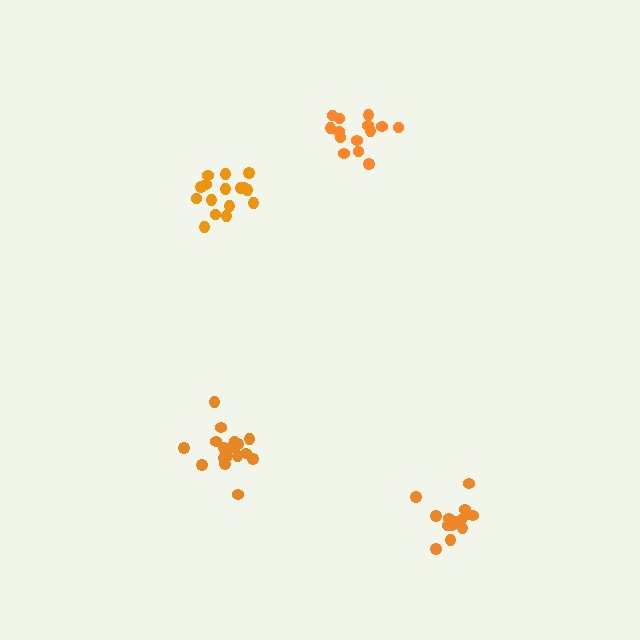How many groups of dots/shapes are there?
There are 4 groups.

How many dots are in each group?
Group 1: 14 dots, Group 2: 16 dots, Group 3: 17 dots, Group 4: 14 dots (61 total).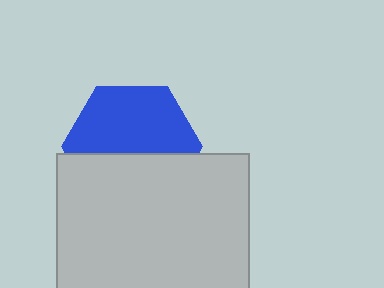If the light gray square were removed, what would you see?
You would see the complete blue hexagon.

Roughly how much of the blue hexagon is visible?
About half of it is visible (roughly 57%).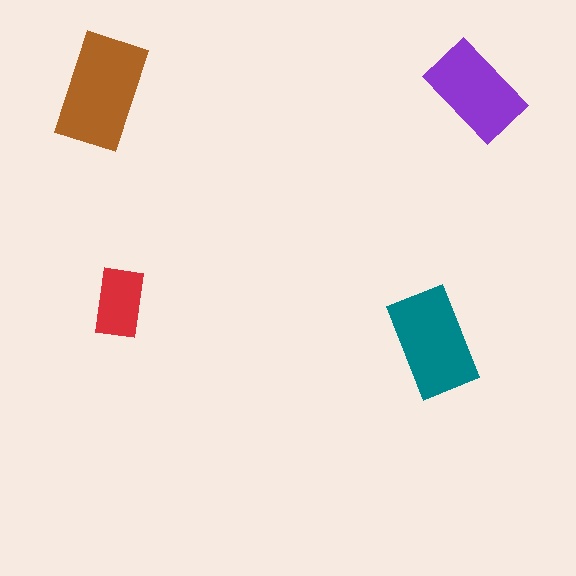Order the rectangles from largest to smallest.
the brown one, the teal one, the purple one, the red one.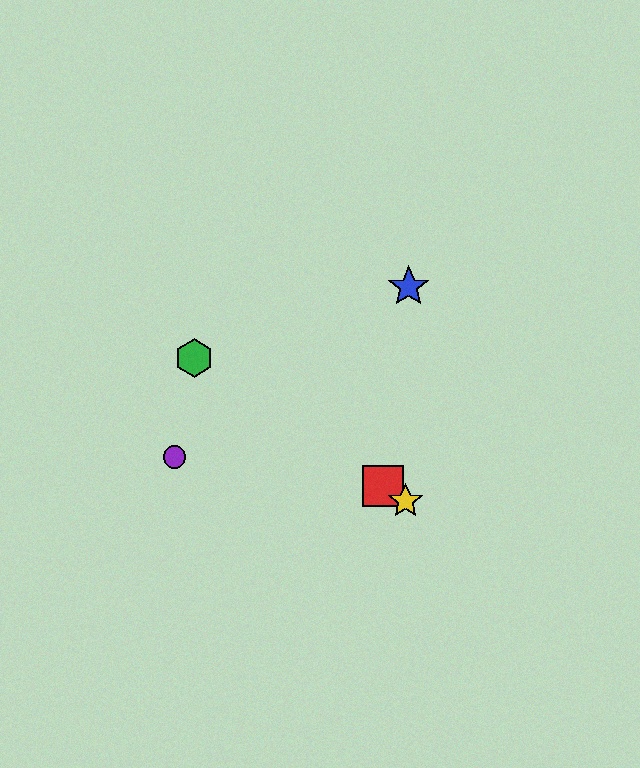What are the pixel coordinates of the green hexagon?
The green hexagon is at (194, 358).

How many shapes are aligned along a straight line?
3 shapes (the red square, the green hexagon, the yellow star) are aligned along a straight line.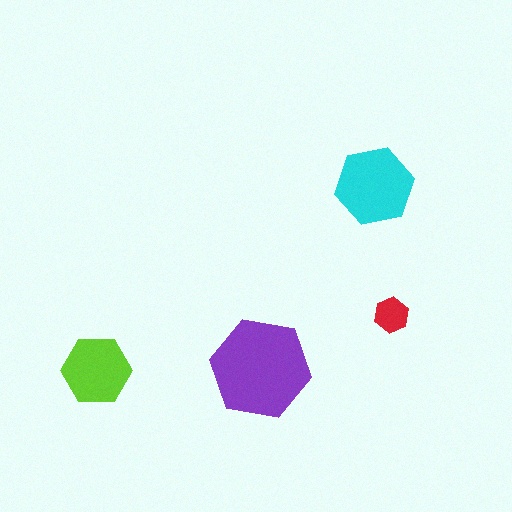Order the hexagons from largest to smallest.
the purple one, the cyan one, the lime one, the red one.